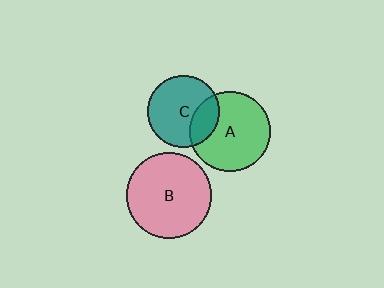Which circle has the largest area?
Circle B (pink).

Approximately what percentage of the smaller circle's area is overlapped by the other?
Approximately 25%.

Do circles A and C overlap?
Yes.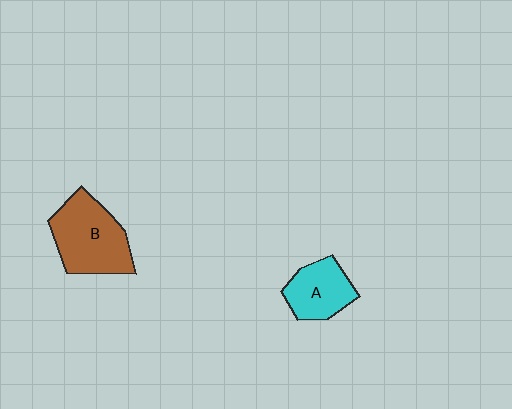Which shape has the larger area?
Shape B (brown).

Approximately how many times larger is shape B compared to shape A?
Approximately 1.5 times.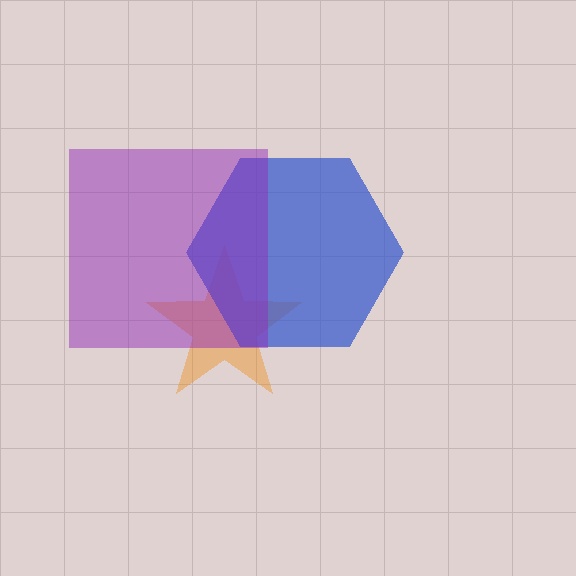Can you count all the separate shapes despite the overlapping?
Yes, there are 3 separate shapes.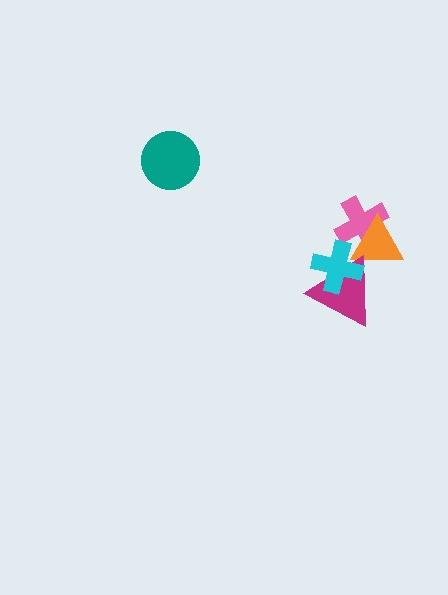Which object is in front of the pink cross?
The orange triangle is in front of the pink cross.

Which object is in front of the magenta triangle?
The cyan cross is in front of the magenta triangle.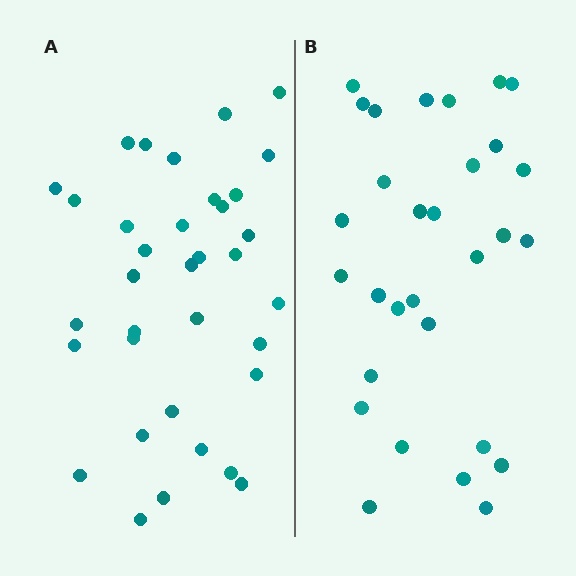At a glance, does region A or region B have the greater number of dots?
Region A (the left region) has more dots.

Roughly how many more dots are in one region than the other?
Region A has about 5 more dots than region B.